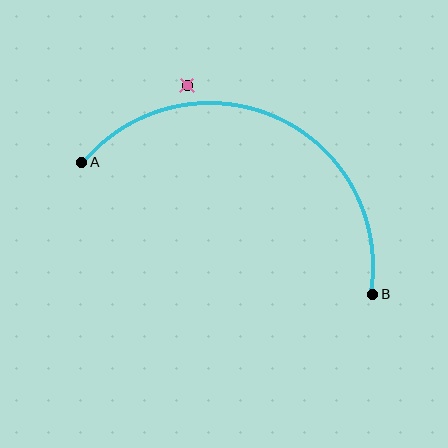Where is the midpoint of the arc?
The arc midpoint is the point on the curve farthest from the straight line joining A and B. It sits above that line.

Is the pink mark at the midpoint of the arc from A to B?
No — the pink mark does not lie on the arc at all. It sits slightly outside the curve.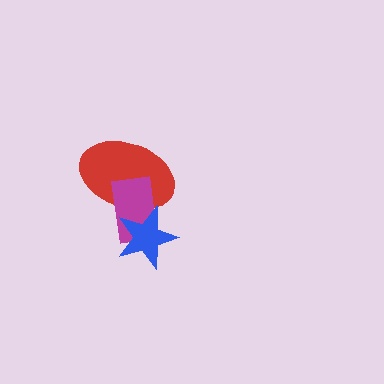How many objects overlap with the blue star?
2 objects overlap with the blue star.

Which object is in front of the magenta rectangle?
The blue star is in front of the magenta rectangle.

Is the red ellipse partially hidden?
Yes, it is partially covered by another shape.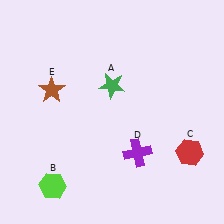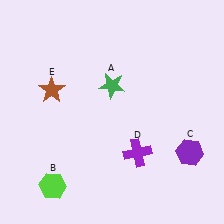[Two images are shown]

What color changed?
The hexagon (C) changed from red in Image 1 to purple in Image 2.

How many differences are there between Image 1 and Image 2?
There is 1 difference between the two images.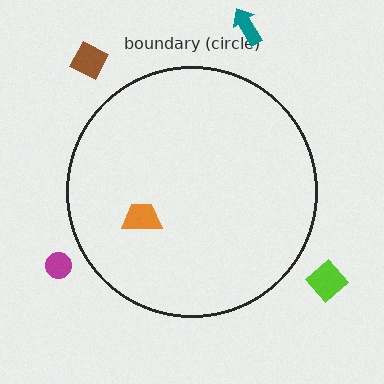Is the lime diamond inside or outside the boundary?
Outside.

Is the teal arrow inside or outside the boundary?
Outside.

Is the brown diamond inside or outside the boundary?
Outside.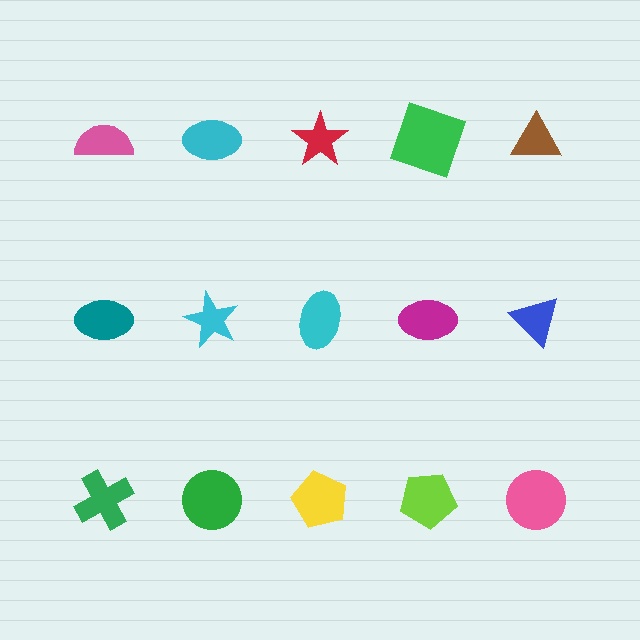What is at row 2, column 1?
A teal ellipse.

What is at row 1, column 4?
A green square.